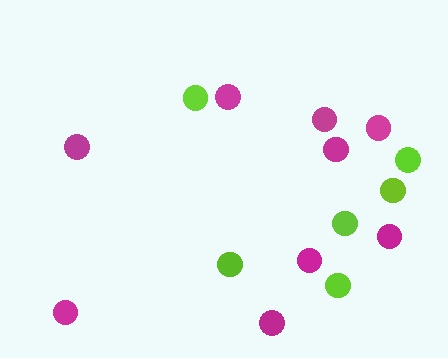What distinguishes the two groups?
There are 2 groups: one group of lime circles (6) and one group of magenta circles (9).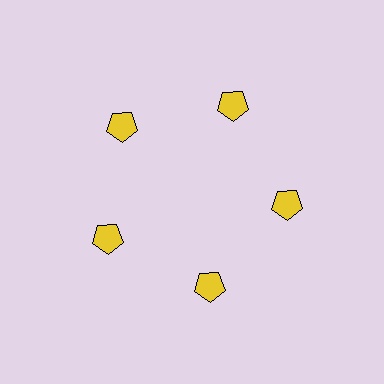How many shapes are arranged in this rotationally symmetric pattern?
There are 5 shapes, arranged in 5 groups of 1.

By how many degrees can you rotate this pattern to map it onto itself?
The pattern maps onto itself every 72 degrees of rotation.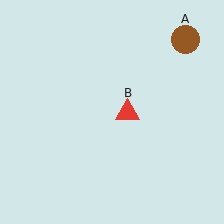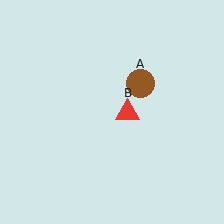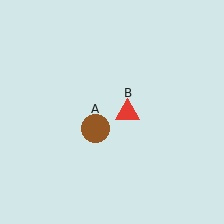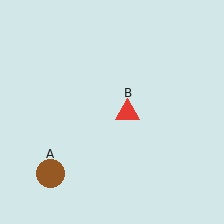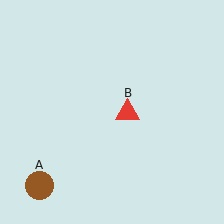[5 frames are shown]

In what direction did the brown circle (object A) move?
The brown circle (object A) moved down and to the left.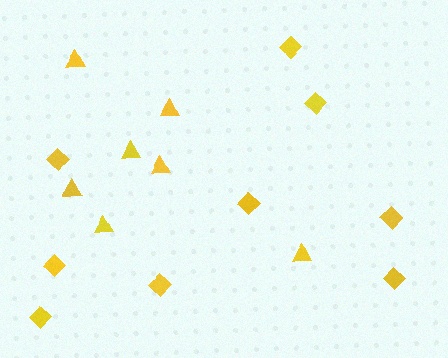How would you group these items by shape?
There are 2 groups: one group of triangles (7) and one group of diamonds (9).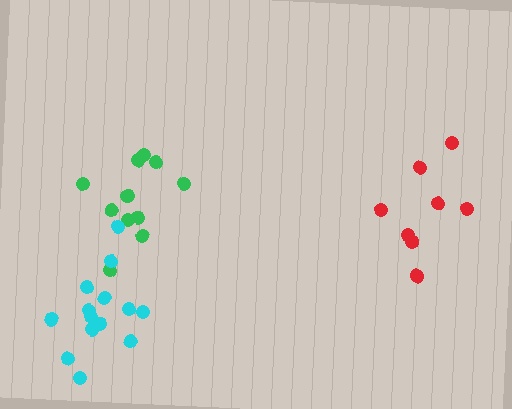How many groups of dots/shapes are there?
There are 3 groups.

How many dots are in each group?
Group 1: 11 dots, Group 2: 8 dots, Group 3: 14 dots (33 total).